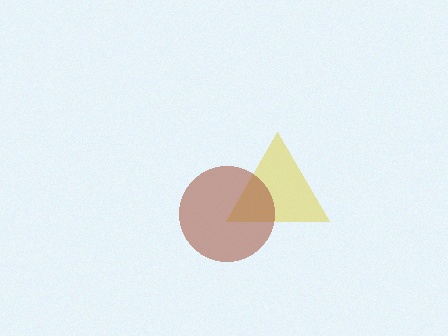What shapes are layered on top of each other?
The layered shapes are: a yellow triangle, a brown circle.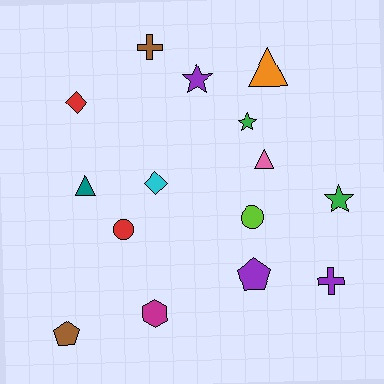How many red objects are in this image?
There are 2 red objects.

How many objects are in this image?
There are 15 objects.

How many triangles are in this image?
There are 3 triangles.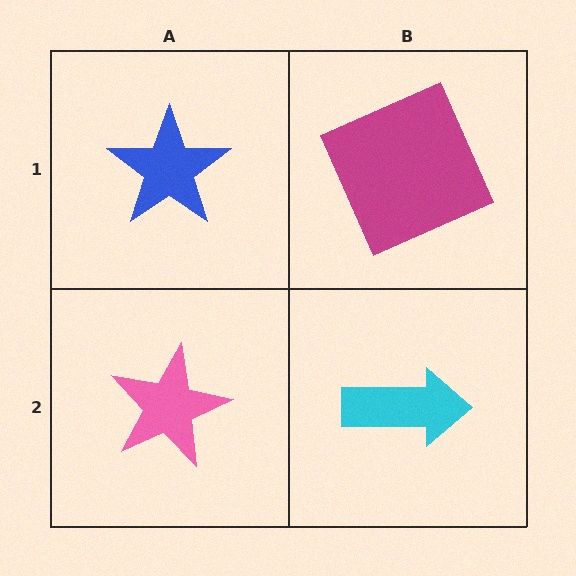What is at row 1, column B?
A magenta square.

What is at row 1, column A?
A blue star.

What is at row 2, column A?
A pink star.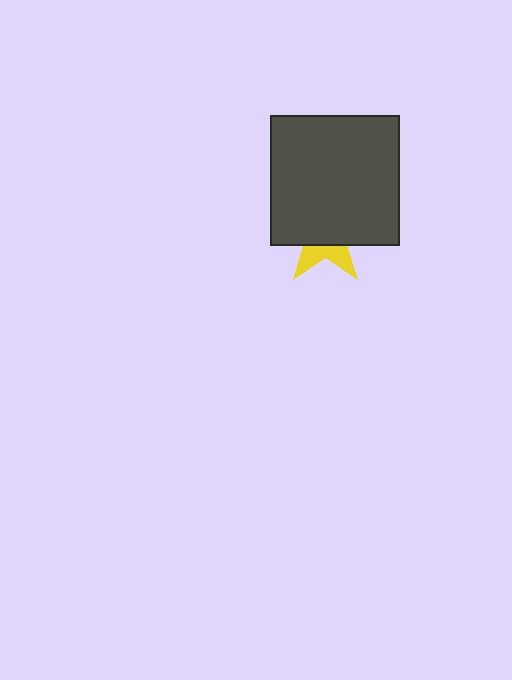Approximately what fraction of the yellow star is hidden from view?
Roughly 67% of the yellow star is hidden behind the dark gray square.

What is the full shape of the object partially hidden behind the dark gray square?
The partially hidden object is a yellow star.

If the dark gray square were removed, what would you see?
You would see the complete yellow star.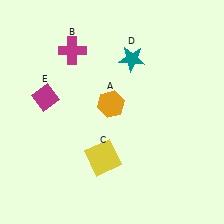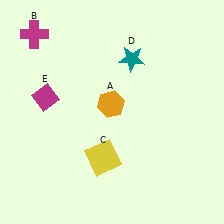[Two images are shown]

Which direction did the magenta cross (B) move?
The magenta cross (B) moved left.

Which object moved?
The magenta cross (B) moved left.